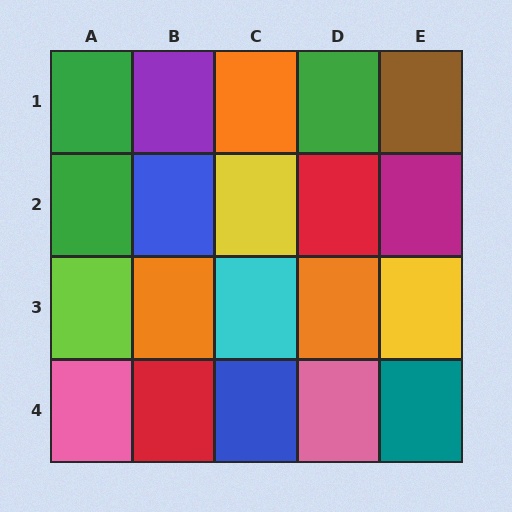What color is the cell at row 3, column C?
Cyan.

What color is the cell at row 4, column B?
Red.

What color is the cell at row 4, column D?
Pink.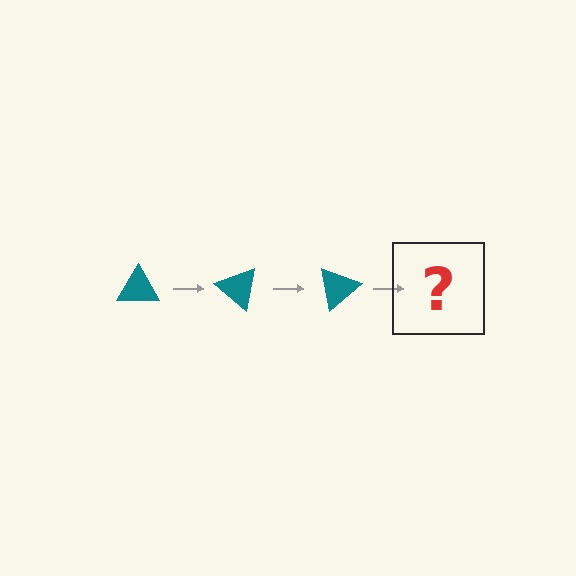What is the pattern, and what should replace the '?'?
The pattern is that the triangle rotates 40 degrees each step. The '?' should be a teal triangle rotated 120 degrees.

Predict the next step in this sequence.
The next step is a teal triangle rotated 120 degrees.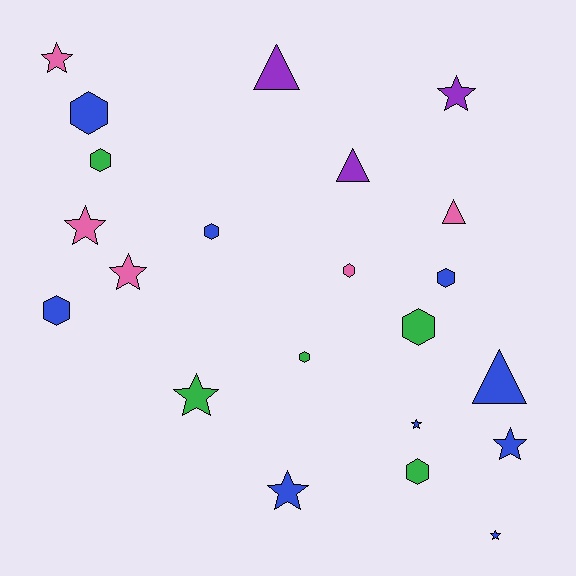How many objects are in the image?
There are 22 objects.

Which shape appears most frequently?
Hexagon, with 9 objects.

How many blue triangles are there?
There is 1 blue triangle.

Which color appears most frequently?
Blue, with 9 objects.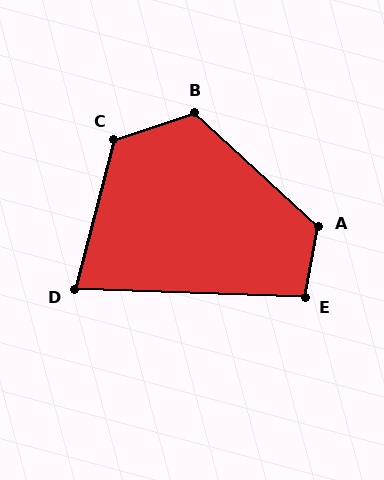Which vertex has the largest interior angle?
C, at approximately 123 degrees.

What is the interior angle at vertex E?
Approximately 98 degrees (obtuse).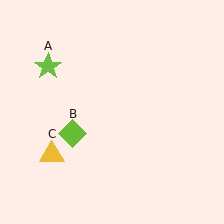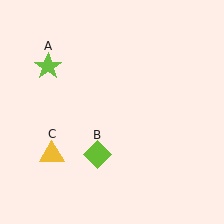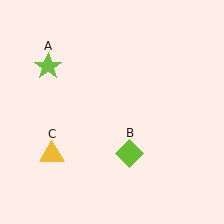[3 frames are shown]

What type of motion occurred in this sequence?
The lime diamond (object B) rotated counterclockwise around the center of the scene.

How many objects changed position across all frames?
1 object changed position: lime diamond (object B).